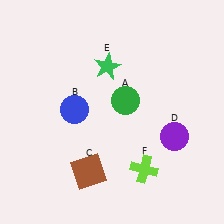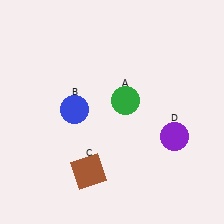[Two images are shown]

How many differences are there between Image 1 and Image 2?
There are 2 differences between the two images.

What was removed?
The lime cross (F), the green star (E) were removed in Image 2.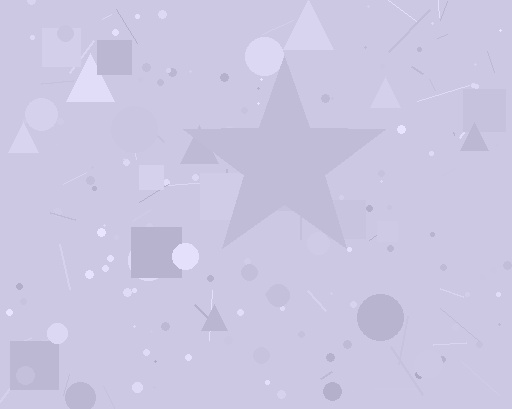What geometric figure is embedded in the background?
A star is embedded in the background.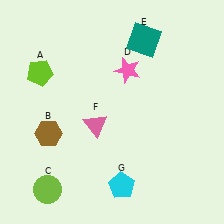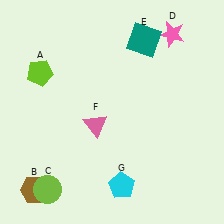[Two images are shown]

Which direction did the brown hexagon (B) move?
The brown hexagon (B) moved down.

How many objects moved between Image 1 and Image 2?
2 objects moved between the two images.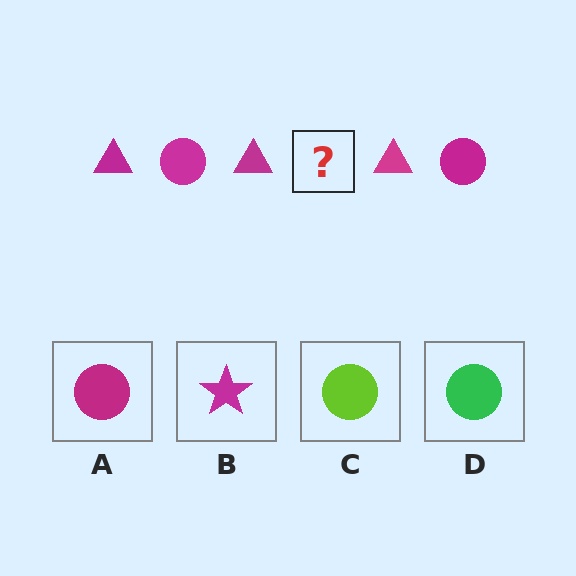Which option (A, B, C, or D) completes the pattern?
A.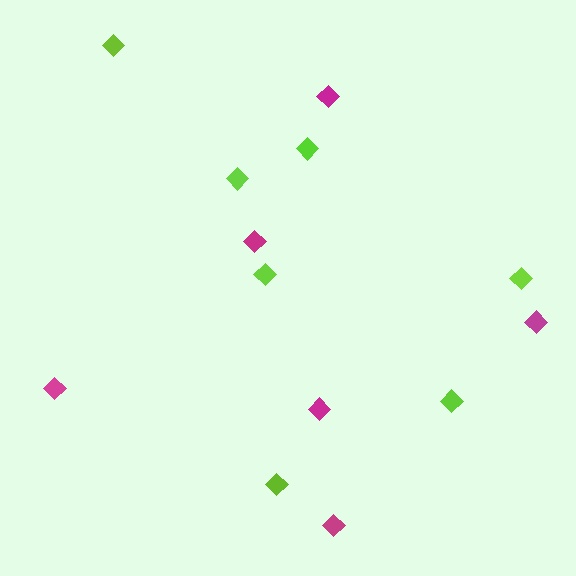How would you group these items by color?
There are 2 groups: one group of magenta diamonds (6) and one group of lime diamonds (7).